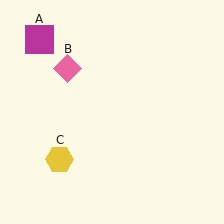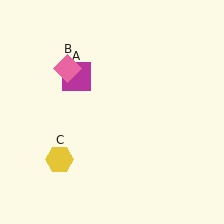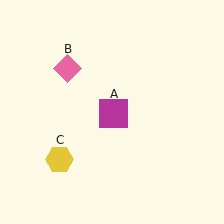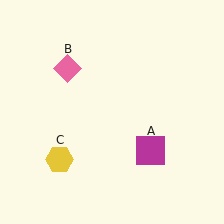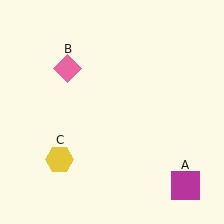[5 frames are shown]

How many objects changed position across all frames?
1 object changed position: magenta square (object A).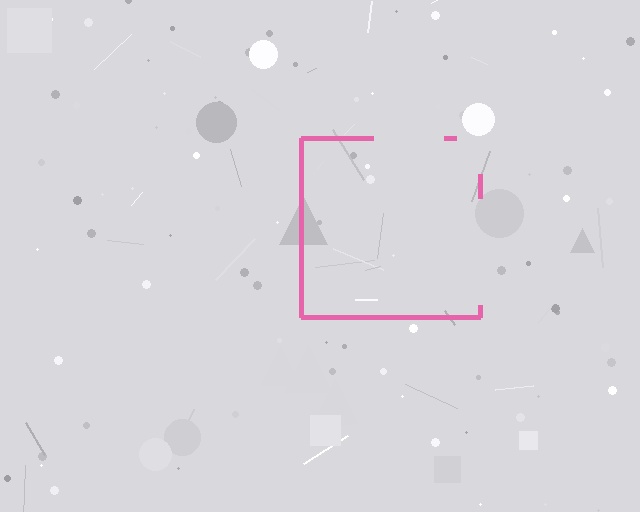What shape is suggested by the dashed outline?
The dashed outline suggests a square.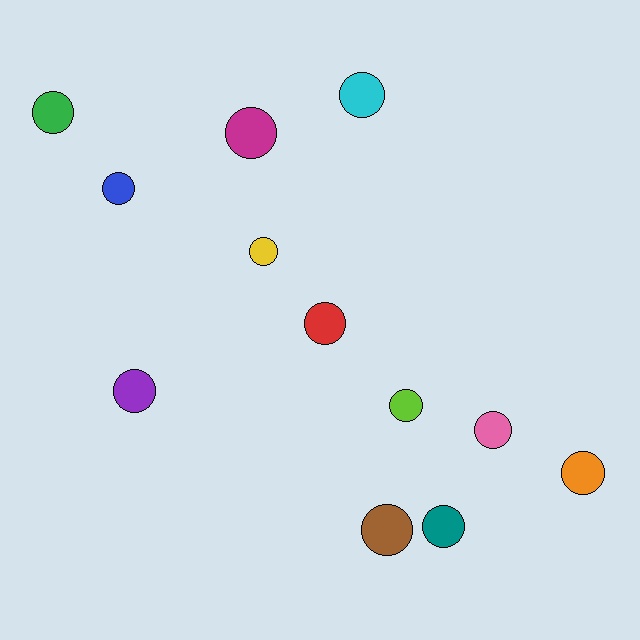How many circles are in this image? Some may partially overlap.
There are 12 circles.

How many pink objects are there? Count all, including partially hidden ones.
There is 1 pink object.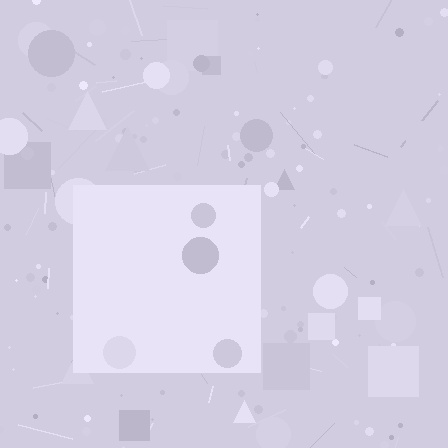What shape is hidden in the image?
A square is hidden in the image.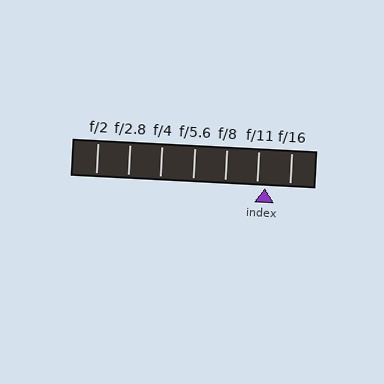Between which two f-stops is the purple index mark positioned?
The index mark is between f/11 and f/16.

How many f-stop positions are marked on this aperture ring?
There are 7 f-stop positions marked.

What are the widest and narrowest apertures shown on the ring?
The widest aperture shown is f/2 and the narrowest is f/16.